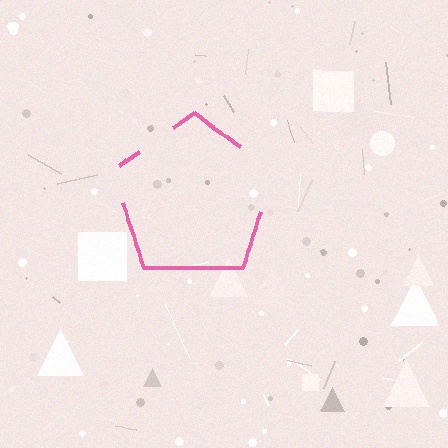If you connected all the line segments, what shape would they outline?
They would outline a pentagon.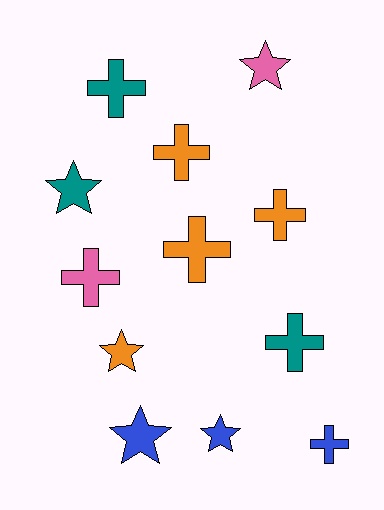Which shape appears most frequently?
Cross, with 7 objects.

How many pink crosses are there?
There is 1 pink cross.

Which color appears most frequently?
Orange, with 4 objects.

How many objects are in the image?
There are 12 objects.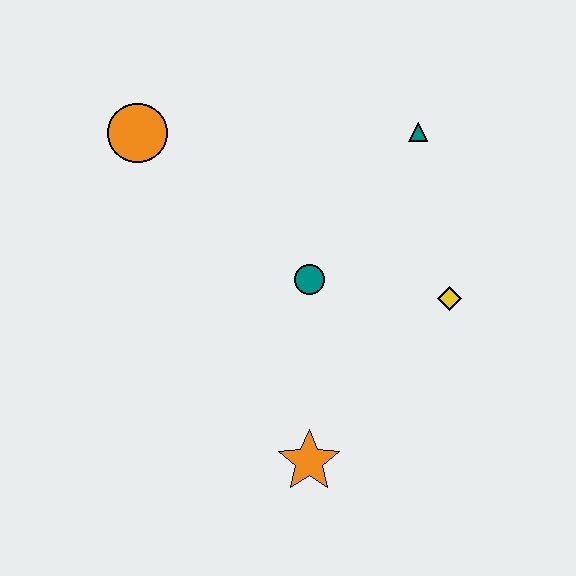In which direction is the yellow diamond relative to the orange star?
The yellow diamond is above the orange star.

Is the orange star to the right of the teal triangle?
No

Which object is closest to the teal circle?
The yellow diamond is closest to the teal circle.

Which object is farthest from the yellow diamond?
The orange circle is farthest from the yellow diamond.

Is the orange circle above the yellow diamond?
Yes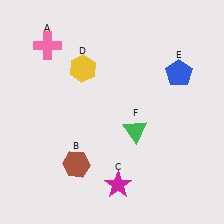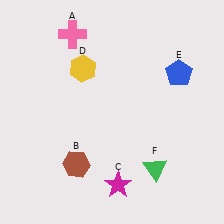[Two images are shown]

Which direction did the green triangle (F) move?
The green triangle (F) moved down.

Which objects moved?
The objects that moved are: the pink cross (A), the green triangle (F).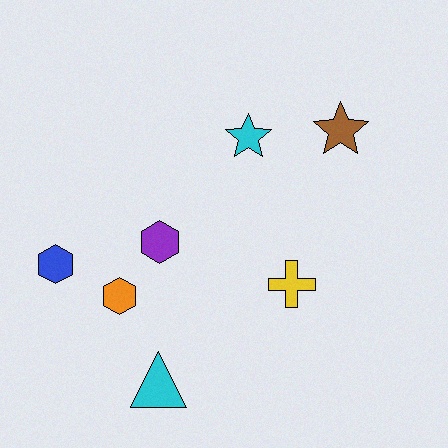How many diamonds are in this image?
There are no diamonds.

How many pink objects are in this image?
There are no pink objects.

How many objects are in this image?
There are 7 objects.